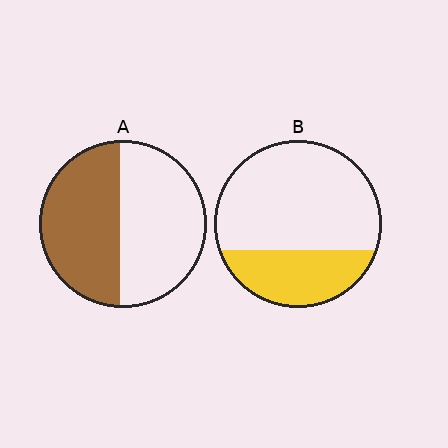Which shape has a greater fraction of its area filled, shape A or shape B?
Shape A.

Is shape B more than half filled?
No.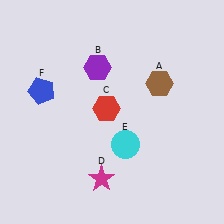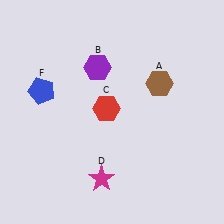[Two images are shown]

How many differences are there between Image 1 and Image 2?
There is 1 difference between the two images.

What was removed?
The cyan circle (E) was removed in Image 2.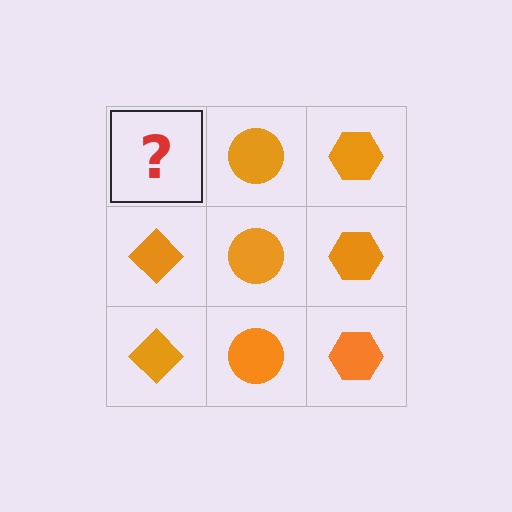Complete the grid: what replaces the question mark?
The question mark should be replaced with an orange diamond.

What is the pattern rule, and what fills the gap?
The rule is that each column has a consistent shape. The gap should be filled with an orange diamond.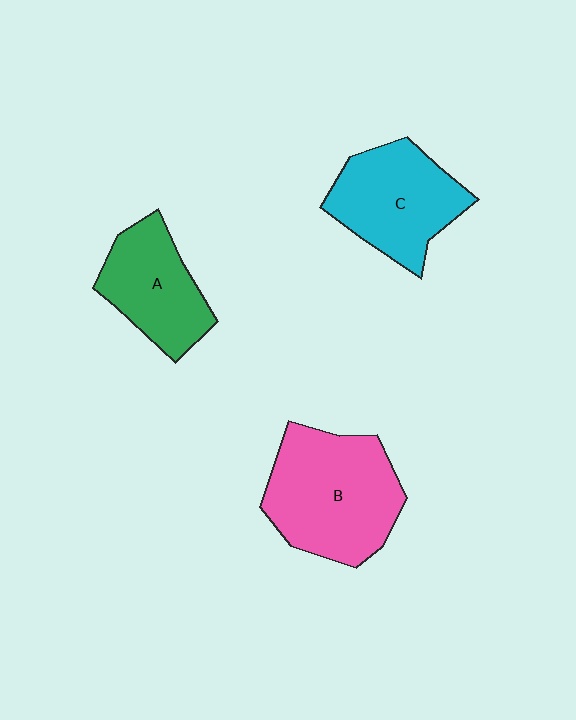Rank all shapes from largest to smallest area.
From largest to smallest: B (pink), C (cyan), A (green).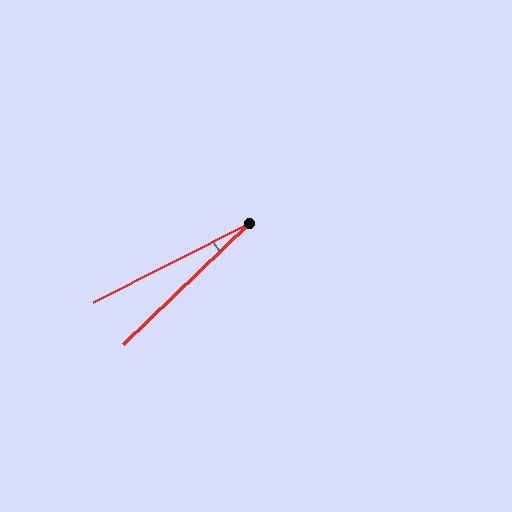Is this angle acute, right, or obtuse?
It is acute.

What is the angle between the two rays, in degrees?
Approximately 17 degrees.